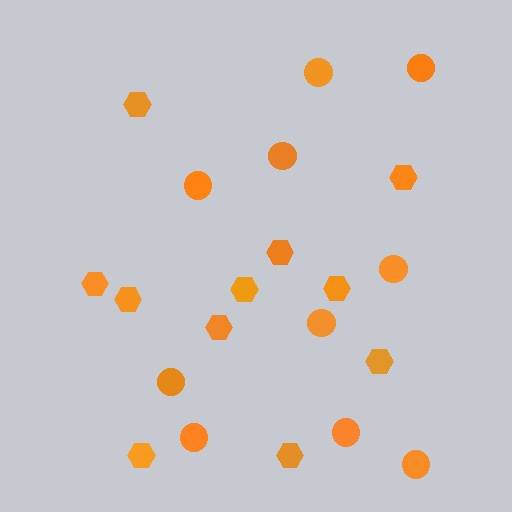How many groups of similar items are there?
There are 2 groups: one group of circles (10) and one group of hexagons (11).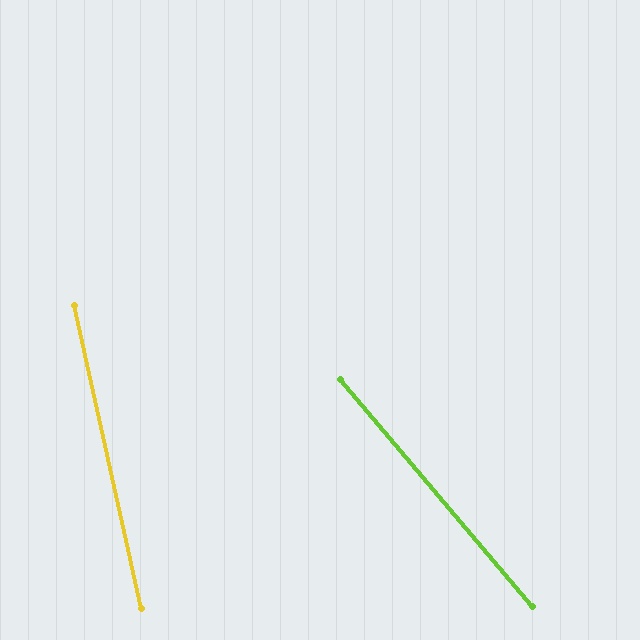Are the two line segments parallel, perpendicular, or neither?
Neither parallel nor perpendicular — they differ by about 28°.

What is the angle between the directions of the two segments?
Approximately 28 degrees.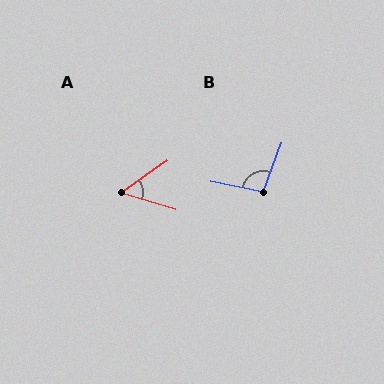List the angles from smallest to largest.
A (51°), B (99°).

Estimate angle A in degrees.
Approximately 51 degrees.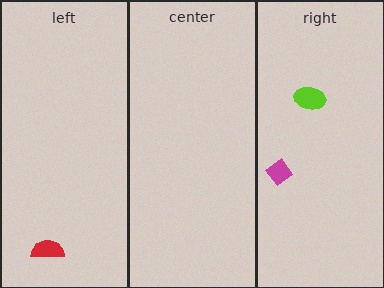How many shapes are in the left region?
1.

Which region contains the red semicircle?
The left region.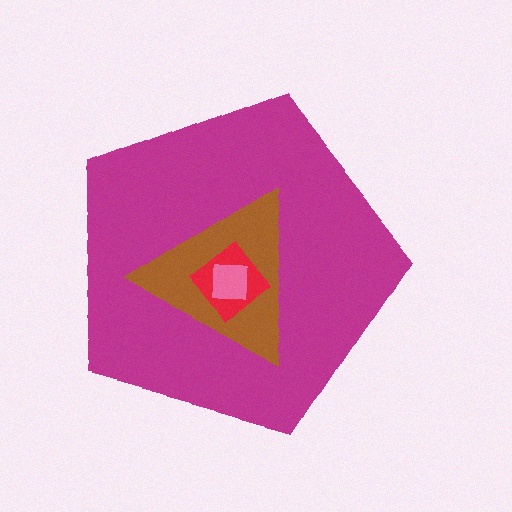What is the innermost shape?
The pink square.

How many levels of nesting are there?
4.